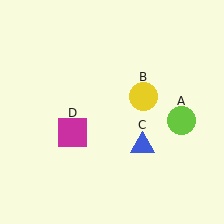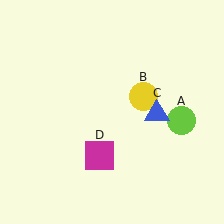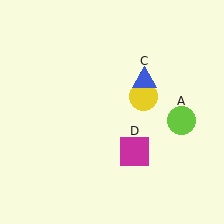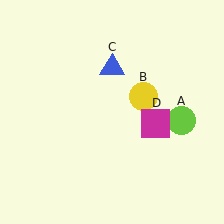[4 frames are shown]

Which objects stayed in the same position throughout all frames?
Lime circle (object A) and yellow circle (object B) remained stationary.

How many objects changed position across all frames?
2 objects changed position: blue triangle (object C), magenta square (object D).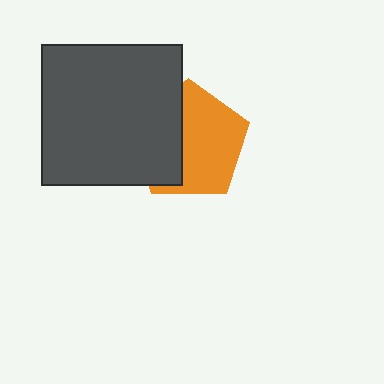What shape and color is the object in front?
The object in front is a dark gray square.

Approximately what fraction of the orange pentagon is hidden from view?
Roughly 41% of the orange pentagon is hidden behind the dark gray square.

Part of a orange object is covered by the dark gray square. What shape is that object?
It is a pentagon.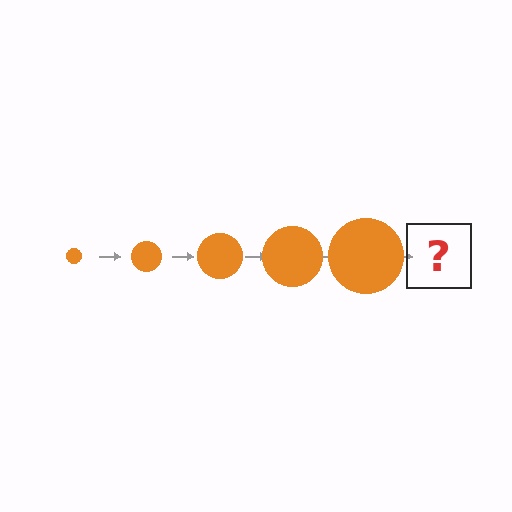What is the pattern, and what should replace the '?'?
The pattern is that the circle gets progressively larger each step. The '?' should be an orange circle, larger than the previous one.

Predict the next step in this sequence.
The next step is an orange circle, larger than the previous one.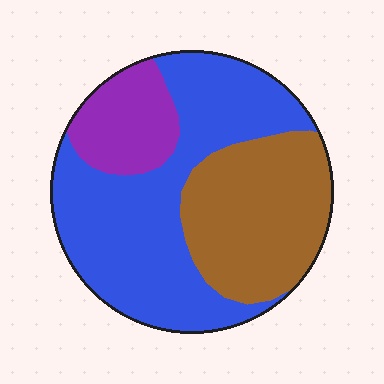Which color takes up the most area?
Blue, at roughly 50%.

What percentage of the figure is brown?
Brown takes up about one third (1/3) of the figure.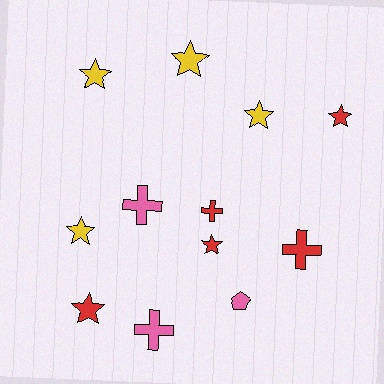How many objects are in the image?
There are 12 objects.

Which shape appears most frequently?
Star, with 7 objects.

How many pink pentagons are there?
There is 1 pink pentagon.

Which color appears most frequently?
Red, with 5 objects.